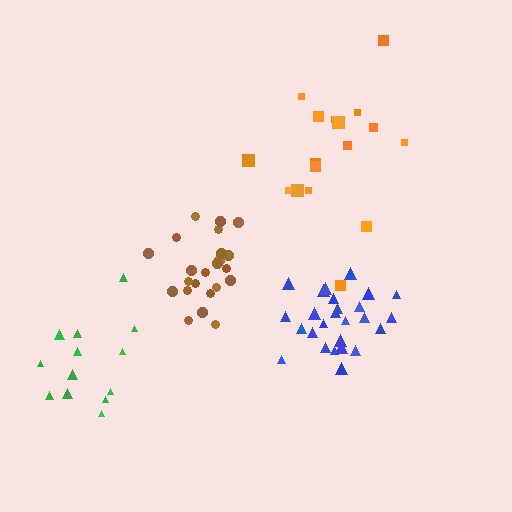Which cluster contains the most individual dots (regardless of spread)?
Blue (26).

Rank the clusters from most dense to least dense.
blue, brown, green, orange.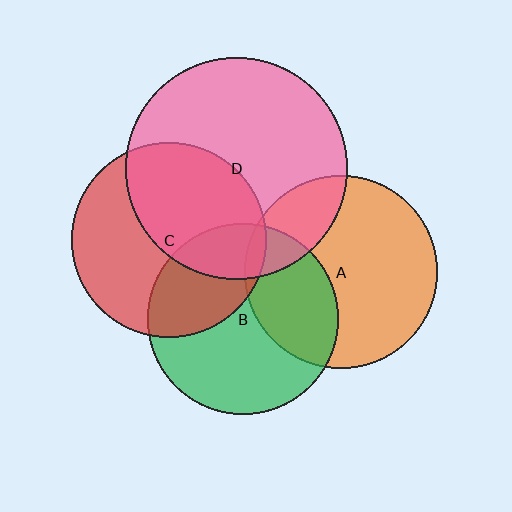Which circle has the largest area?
Circle D (pink).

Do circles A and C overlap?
Yes.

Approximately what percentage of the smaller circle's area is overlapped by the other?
Approximately 5%.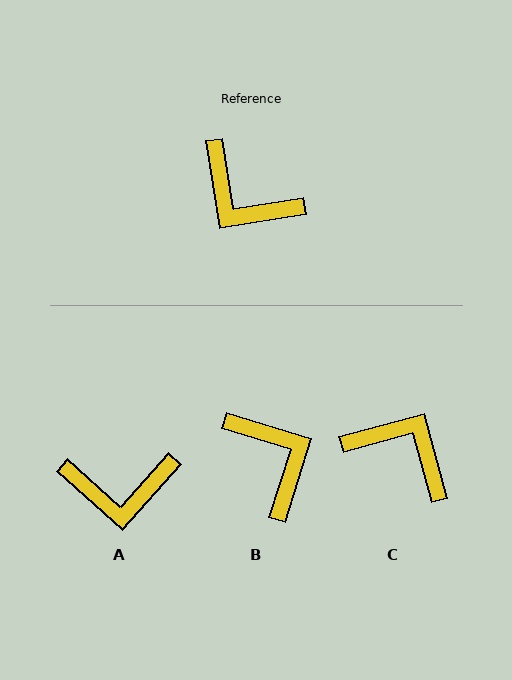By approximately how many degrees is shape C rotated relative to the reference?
Approximately 173 degrees clockwise.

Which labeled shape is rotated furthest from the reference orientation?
C, about 173 degrees away.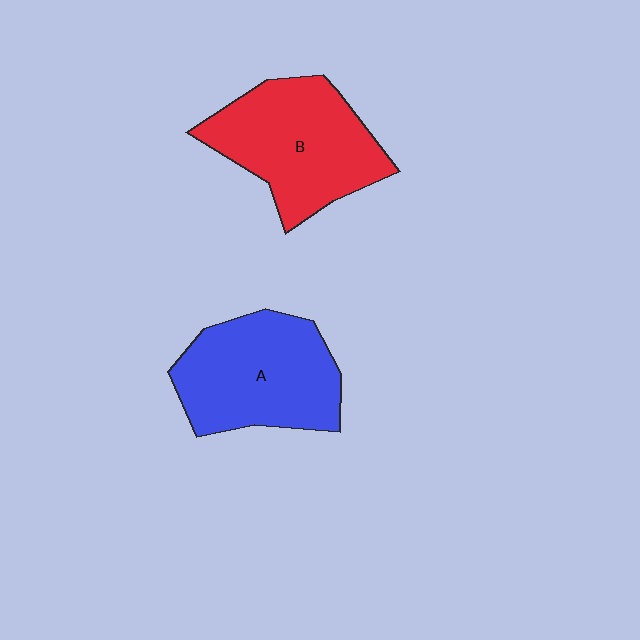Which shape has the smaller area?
Shape A (blue).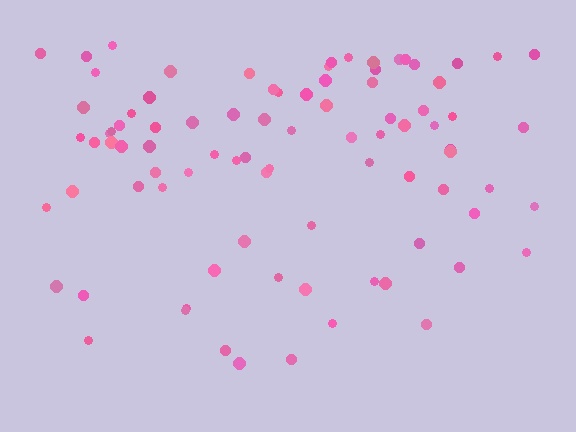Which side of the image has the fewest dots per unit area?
The bottom.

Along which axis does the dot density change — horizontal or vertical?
Vertical.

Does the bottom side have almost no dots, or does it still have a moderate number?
Still a moderate number, just noticeably fewer than the top.